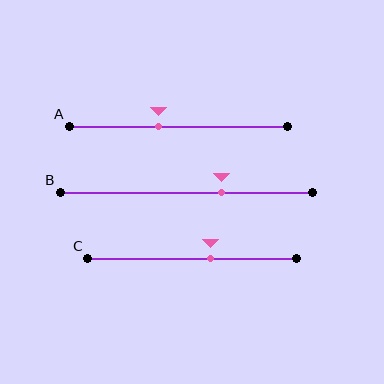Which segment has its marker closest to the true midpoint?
Segment C has its marker closest to the true midpoint.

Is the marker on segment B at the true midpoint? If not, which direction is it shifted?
No, the marker on segment B is shifted to the right by about 14% of the segment length.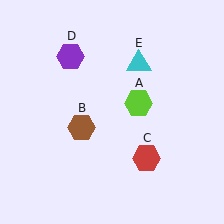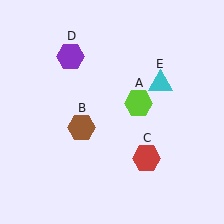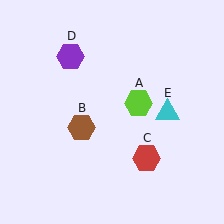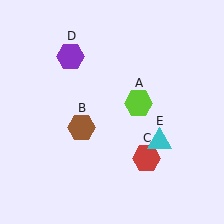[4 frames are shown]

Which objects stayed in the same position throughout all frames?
Lime hexagon (object A) and brown hexagon (object B) and red hexagon (object C) and purple hexagon (object D) remained stationary.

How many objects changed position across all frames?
1 object changed position: cyan triangle (object E).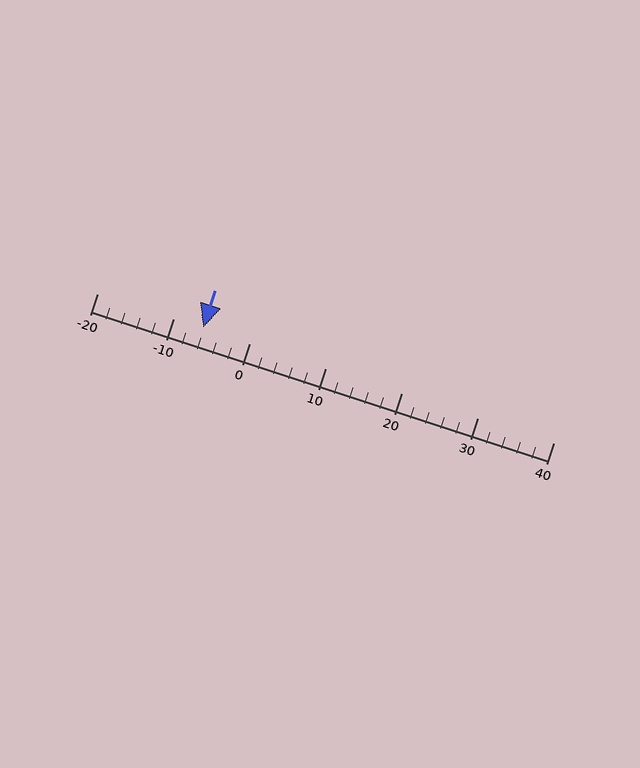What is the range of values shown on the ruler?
The ruler shows values from -20 to 40.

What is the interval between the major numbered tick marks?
The major tick marks are spaced 10 units apart.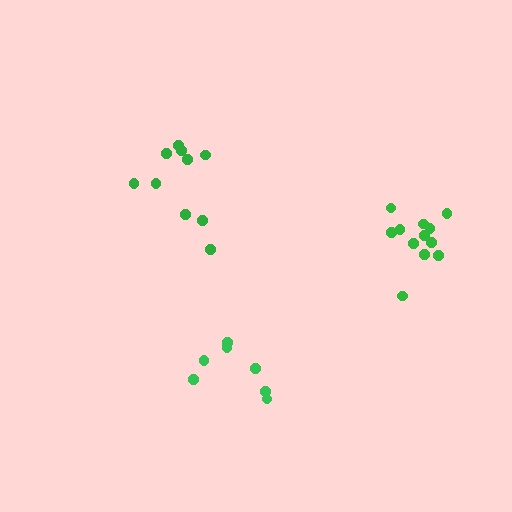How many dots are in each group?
Group 1: 10 dots, Group 2: 12 dots, Group 3: 7 dots (29 total).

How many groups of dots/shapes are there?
There are 3 groups.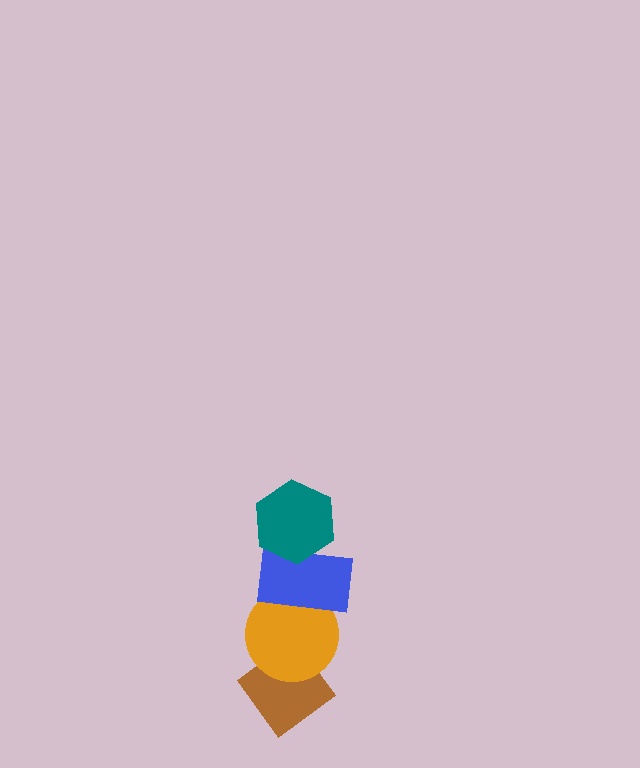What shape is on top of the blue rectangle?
The teal hexagon is on top of the blue rectangle.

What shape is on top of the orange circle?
The blue rectangle is on top of the orange circle.